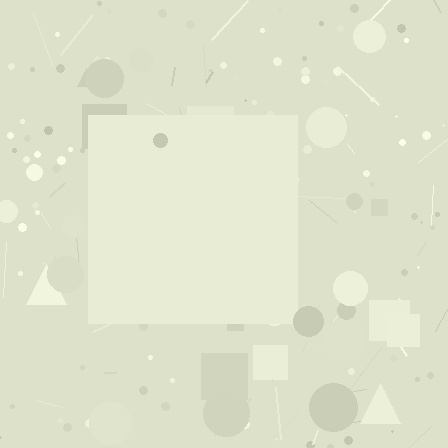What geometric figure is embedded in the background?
A square is embedded in the background.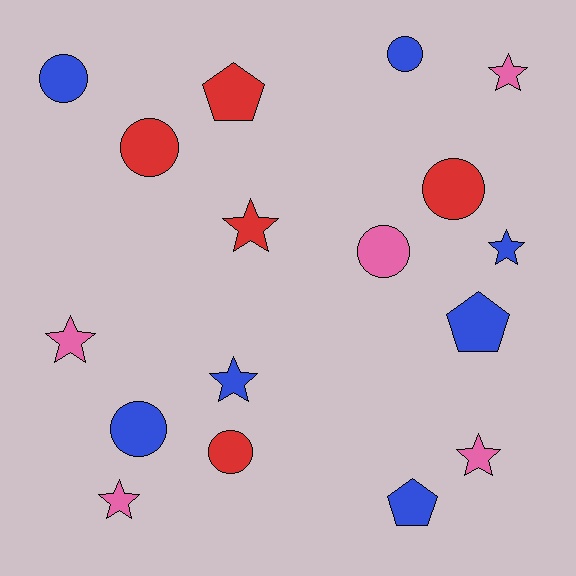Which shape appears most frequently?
Circle, with 7 objects.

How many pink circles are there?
There is 1 pink circle.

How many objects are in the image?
There are 17 objects.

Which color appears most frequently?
Blue, with 7 objects.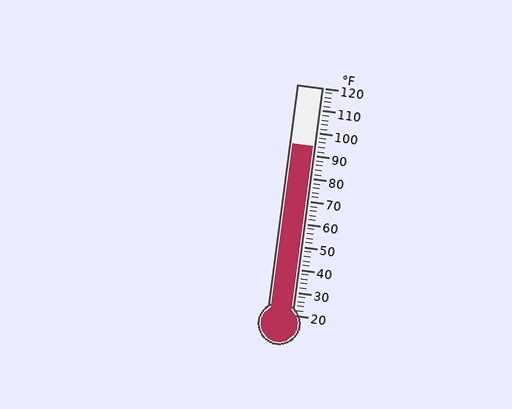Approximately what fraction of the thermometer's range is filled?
The thermometer is filled to approximately 75% of its range.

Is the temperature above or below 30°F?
The temperature is above 30°F.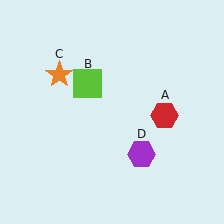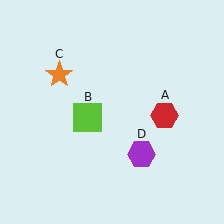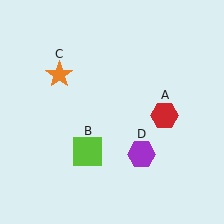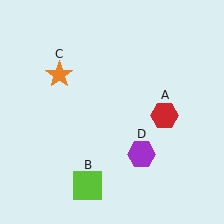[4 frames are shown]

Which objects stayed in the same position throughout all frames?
Red hexagon (object A) and orange star (object C) and purple hexagon (object D) remained stationary.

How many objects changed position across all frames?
1 object changed position: lime square (object B).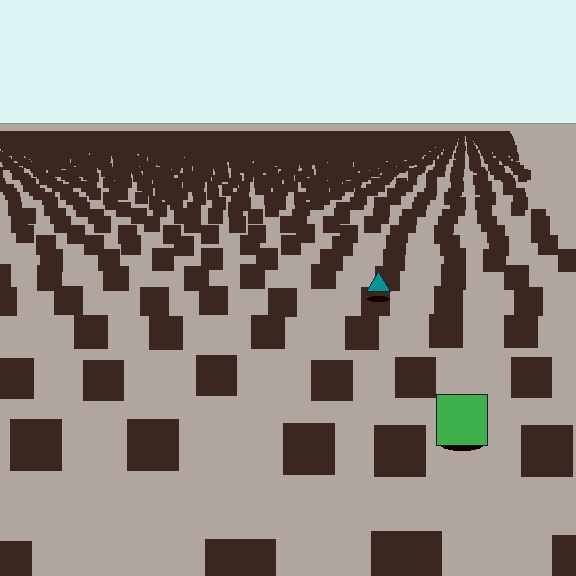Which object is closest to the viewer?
The green square is closest. The texture marks near it are larger and more spread out.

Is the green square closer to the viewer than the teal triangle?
Yes. The green square is closer — you can tell from the texture gradient: the ground texture is coarser near it.